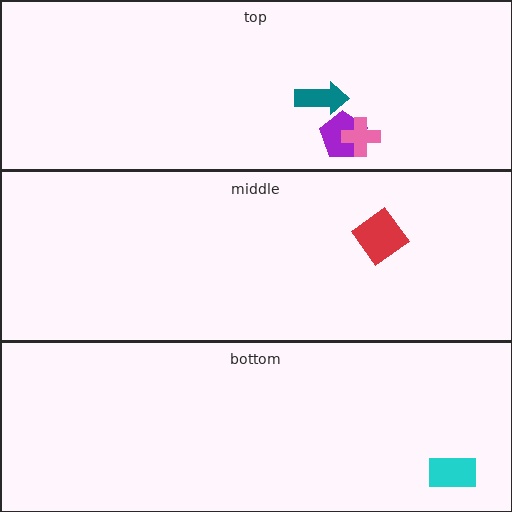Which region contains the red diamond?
The middle region.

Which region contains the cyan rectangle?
The bottom region.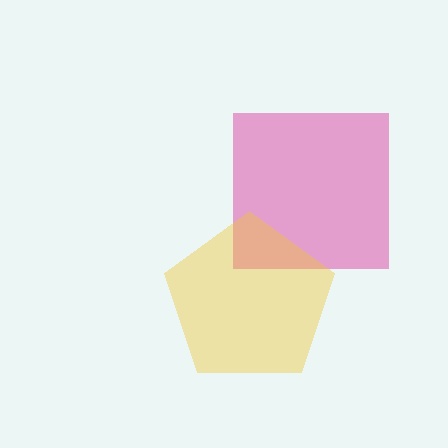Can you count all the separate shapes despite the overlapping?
Yes, there are 2 separate shapes.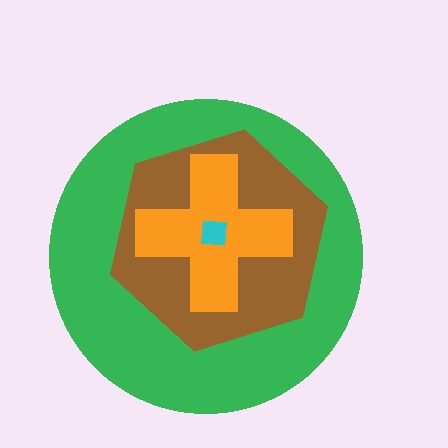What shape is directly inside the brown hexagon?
The orange cross.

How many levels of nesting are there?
4.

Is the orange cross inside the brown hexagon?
Yes.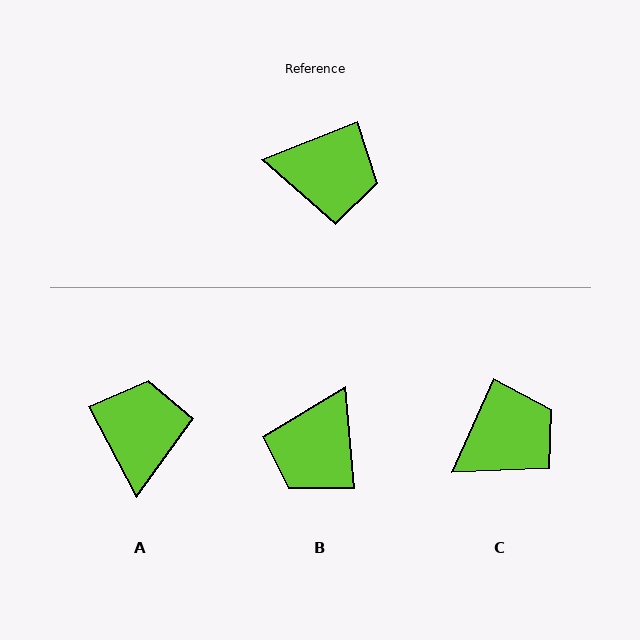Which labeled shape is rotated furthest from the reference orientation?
B, about 107 degrees away.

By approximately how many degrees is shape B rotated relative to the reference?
Approximately 107 degrees clockwise.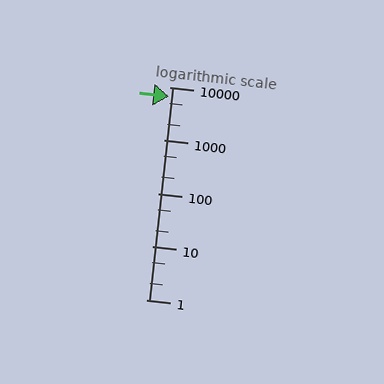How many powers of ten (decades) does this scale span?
The scale spans 4 decades, from 1 to 10000.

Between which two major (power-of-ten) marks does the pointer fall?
The pointer is between 1000 and 10000.